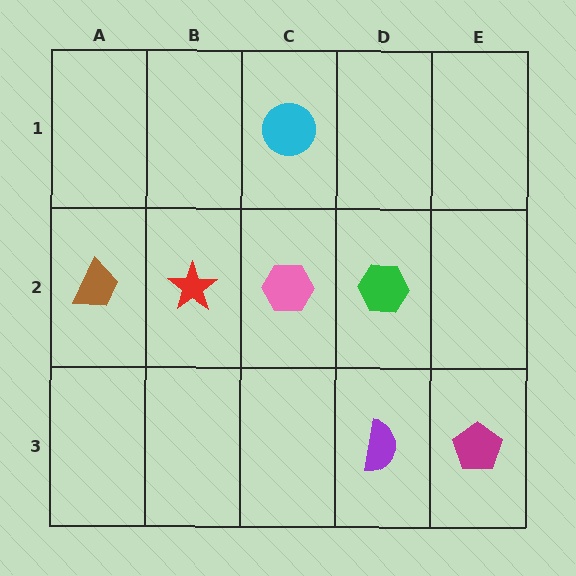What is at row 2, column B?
A red star.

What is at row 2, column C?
A pink hexagon.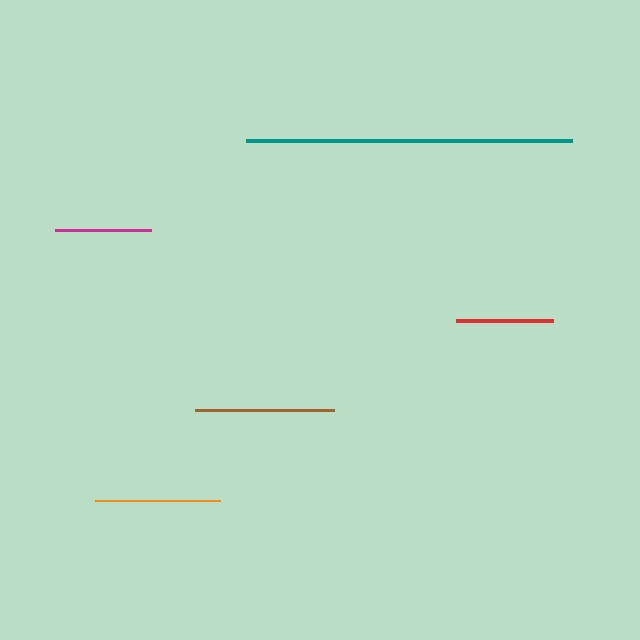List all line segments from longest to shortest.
From longest to shortest: teal, brown, orange, red, magenta.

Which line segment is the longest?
The teal line is the longest at approximately 327 pixels.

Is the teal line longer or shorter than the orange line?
The teal line is longer than the orange line.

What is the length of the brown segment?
The brown segment is approximately 139 pixels long.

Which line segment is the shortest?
The magenta line is the shortest at approximately 95 pixels.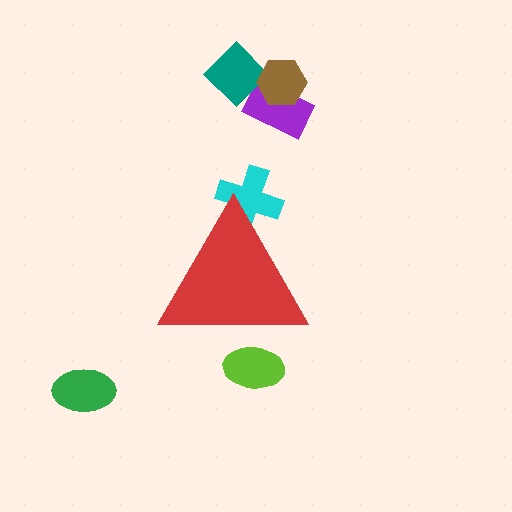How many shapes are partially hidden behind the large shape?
2 shapes are partially hidden.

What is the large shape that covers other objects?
A red triangle.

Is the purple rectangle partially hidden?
No, the purple rectangle is fully visible.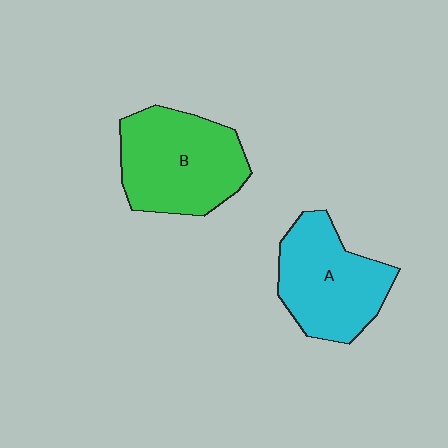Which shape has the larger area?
Shape B (green).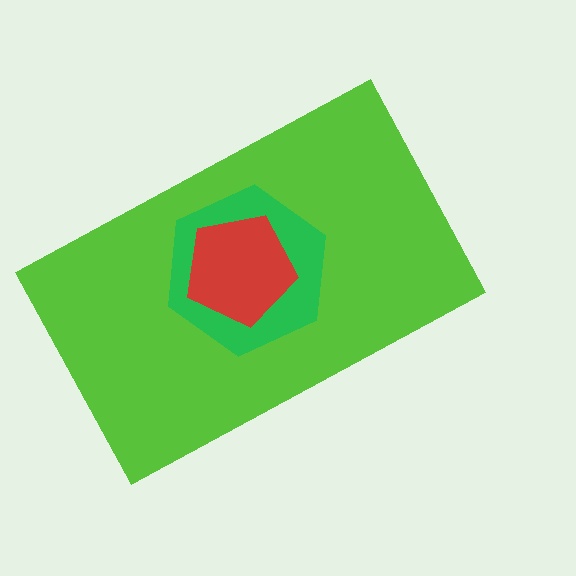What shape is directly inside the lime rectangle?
The green hexagon.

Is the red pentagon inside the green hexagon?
Yes.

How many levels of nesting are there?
3.